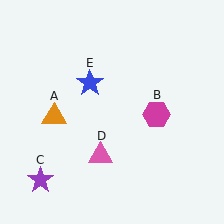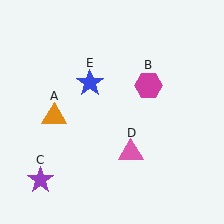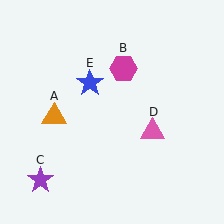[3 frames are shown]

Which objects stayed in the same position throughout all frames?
Orange triangle (object A) and purple star (object C) and blue star (object E) remained stationary.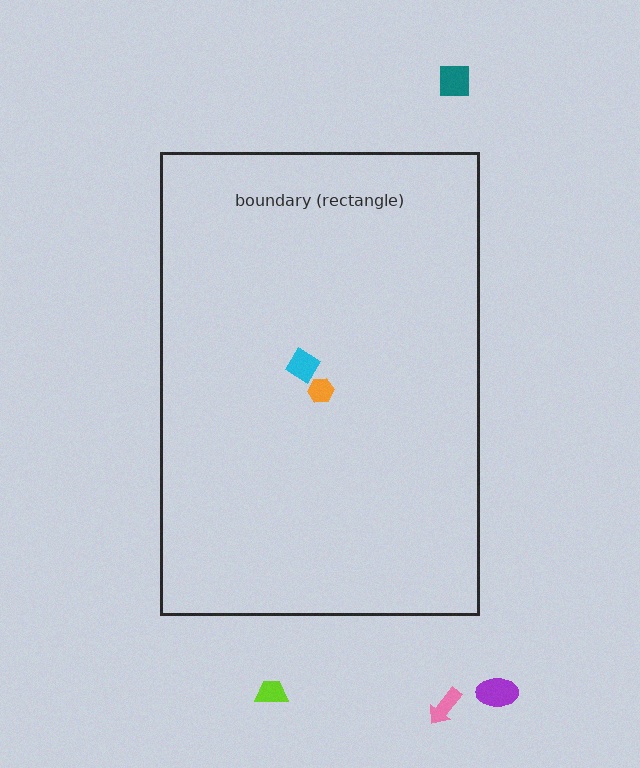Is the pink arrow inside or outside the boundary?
Outside.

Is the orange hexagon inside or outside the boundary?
Inside.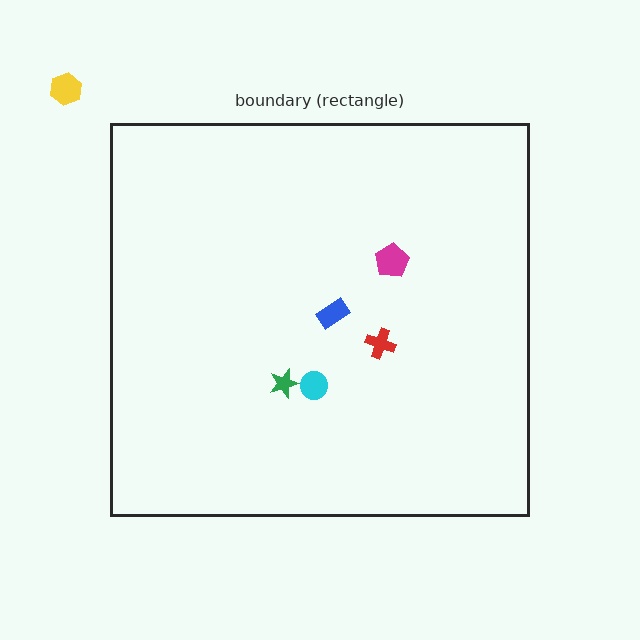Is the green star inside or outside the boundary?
Inside.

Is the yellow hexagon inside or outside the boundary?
Outside.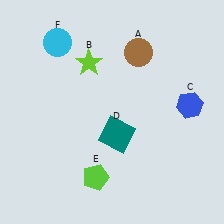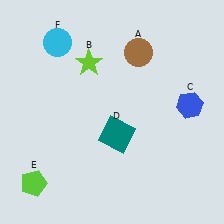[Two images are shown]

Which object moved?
The lime pentagon (E) moved left.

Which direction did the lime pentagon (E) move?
The lime pentagon (E) moved left.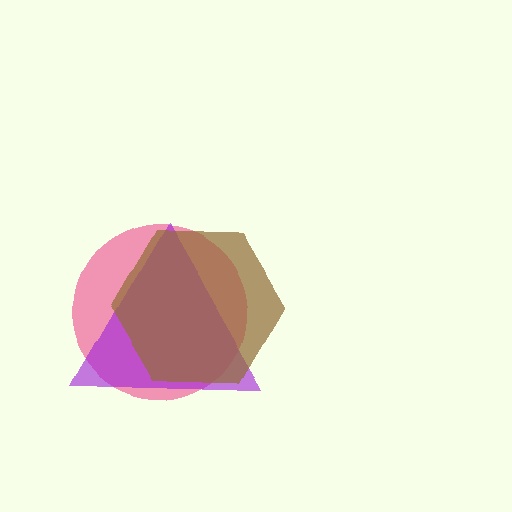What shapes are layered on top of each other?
The layered shapes are: a pink circle, a purple triangle, a brown hexagon.